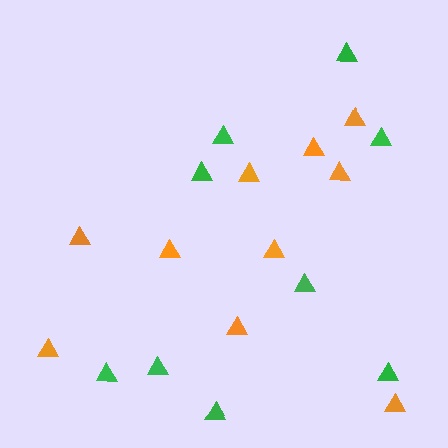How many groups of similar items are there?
There are 2 groups: one group of green triangles (9) and one group of orange triangles (10).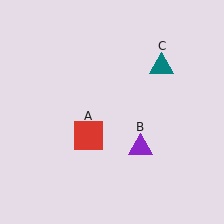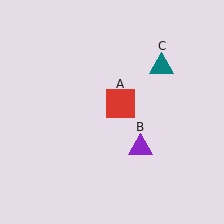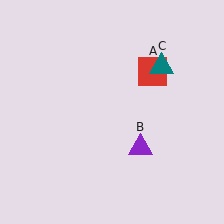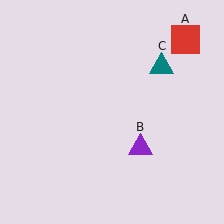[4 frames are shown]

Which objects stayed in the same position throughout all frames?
Purple triangle (object B) and teal triangle (object C) remained stationary.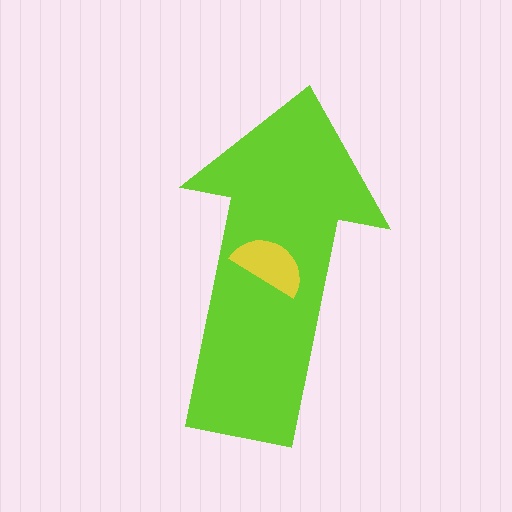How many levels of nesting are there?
2.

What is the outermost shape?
The lime arrow.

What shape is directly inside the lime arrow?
The yellow semicircle.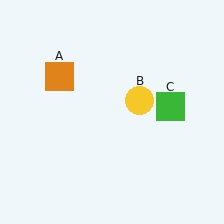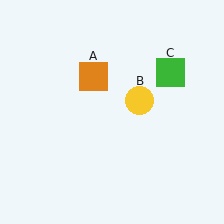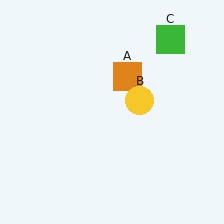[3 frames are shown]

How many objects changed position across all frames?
2 objects changed position: orange square (object A), green square (object C).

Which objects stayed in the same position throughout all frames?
Yellow circle (object B) remained stationary.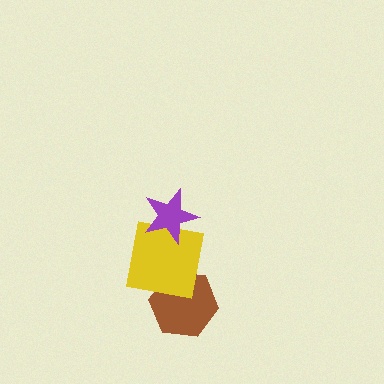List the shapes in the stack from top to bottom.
From top to bottom: the purple star, the yellow square, the brown hexagon.